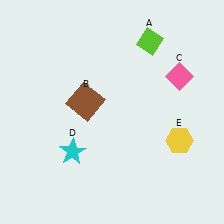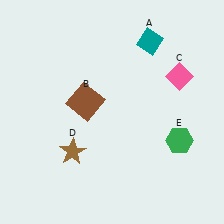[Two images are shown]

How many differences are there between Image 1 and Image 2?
There are 3 differences between the two images.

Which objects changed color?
A changed from lime to teal. D changed from cyan to brown. E changed from yellow to green.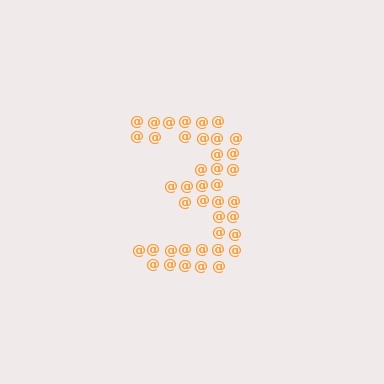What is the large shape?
The large shape is the digit 3.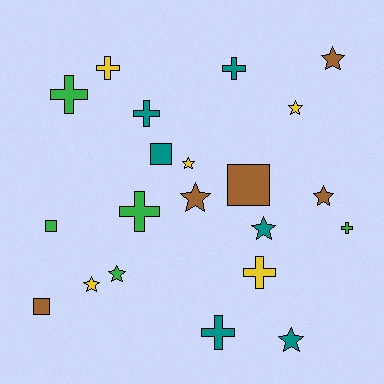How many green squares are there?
There is 1 green square.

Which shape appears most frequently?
Star, with 9 objects.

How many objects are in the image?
There are 21 objects.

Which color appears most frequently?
Teal, with 6 objects.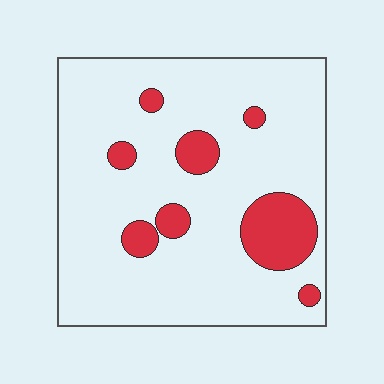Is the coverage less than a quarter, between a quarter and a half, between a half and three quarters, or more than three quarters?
Less than a quarter.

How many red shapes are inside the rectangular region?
8.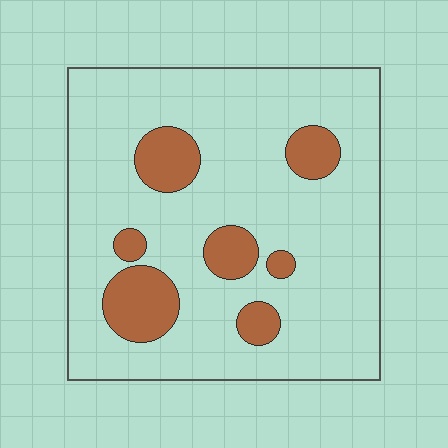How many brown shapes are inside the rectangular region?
7.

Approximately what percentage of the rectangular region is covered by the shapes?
Approximately 15%.